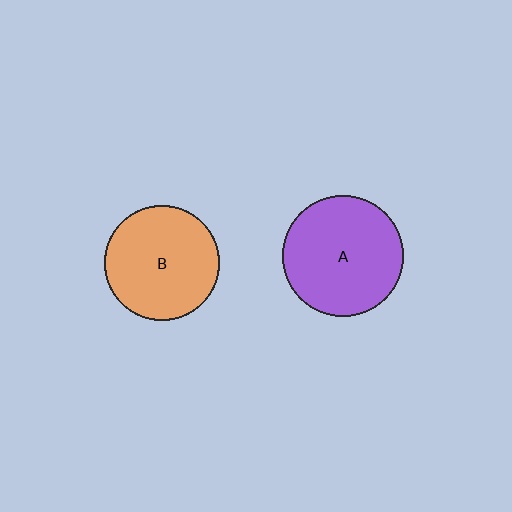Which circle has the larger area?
Circle A (purple).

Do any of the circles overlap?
No, none of the circles overlap.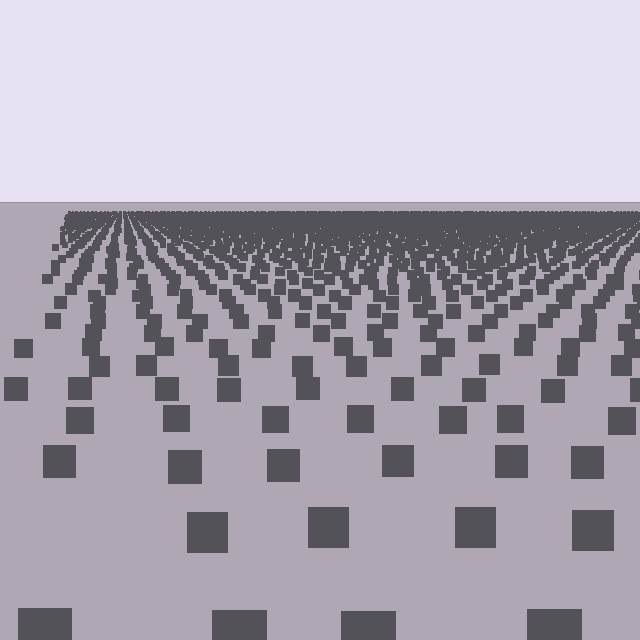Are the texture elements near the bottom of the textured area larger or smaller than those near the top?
Larger. Near the bottom, elements are closer to the viewer and appear at a bigger on-screen size.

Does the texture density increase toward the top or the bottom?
Density increases toward the top.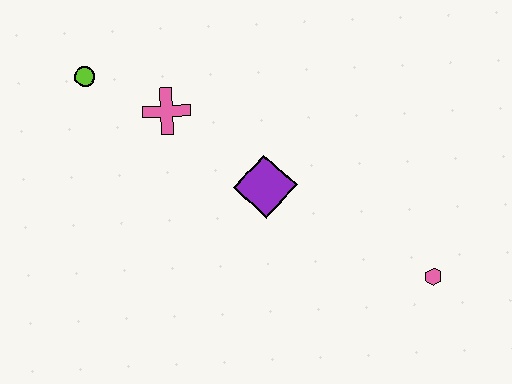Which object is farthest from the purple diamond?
The lime circle is farthest from the purple diamond.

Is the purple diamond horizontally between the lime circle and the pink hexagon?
Yes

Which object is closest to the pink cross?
The lime circle is closest to the pink cross.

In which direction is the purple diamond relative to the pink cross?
The purple diamond is to the right of the pink cross.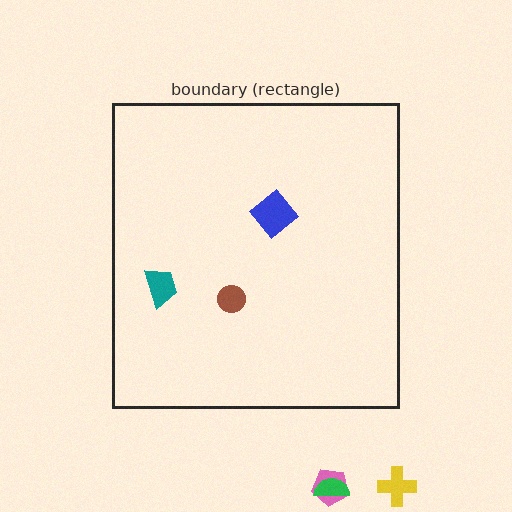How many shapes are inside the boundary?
3 inside, 3 outside.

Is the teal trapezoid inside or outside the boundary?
Inside.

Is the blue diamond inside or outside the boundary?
Inside.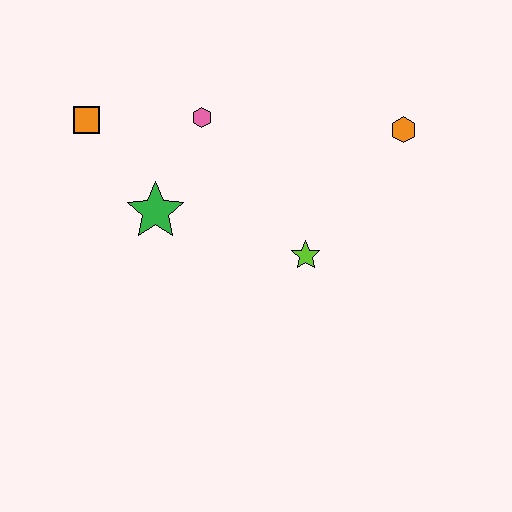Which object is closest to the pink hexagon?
The green star is closest to the pink hexagon.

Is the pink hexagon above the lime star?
Yes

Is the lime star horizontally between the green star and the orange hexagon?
Yes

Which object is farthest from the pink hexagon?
The orange hexagon is farthest from the pink hexagon.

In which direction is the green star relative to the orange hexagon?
The green star is to the left of the orange hexagon.